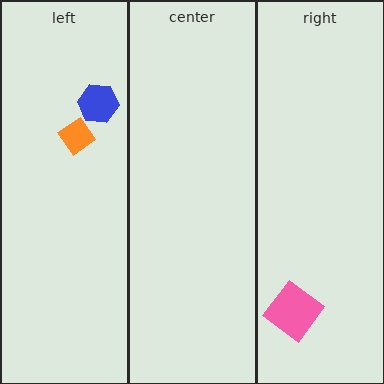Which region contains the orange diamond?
The left region.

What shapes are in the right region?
The pink diamond.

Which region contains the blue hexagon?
The left region.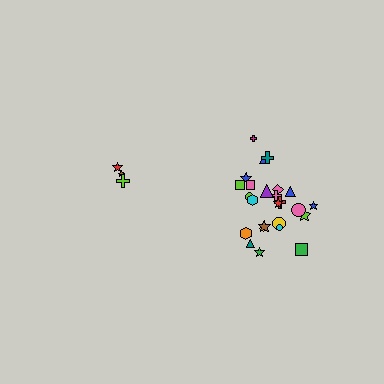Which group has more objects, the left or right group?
The right group.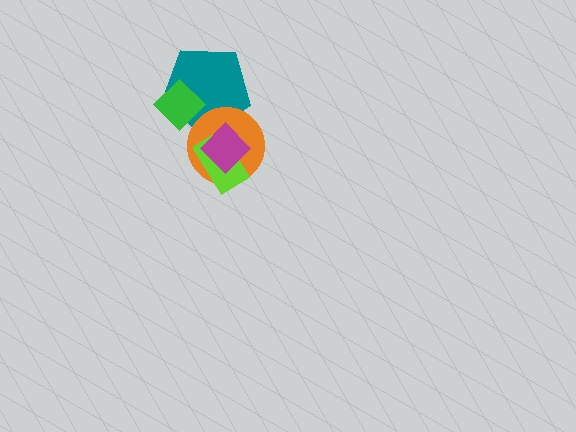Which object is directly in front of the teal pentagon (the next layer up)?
The orange circle is directly in front of the teal pentagon.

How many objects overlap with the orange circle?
3 objects overlap with the orange circle.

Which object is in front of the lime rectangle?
The magenta diamond is in front of the lime rectangle.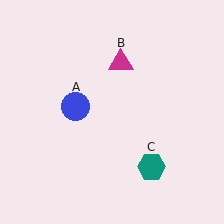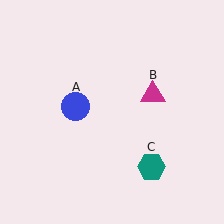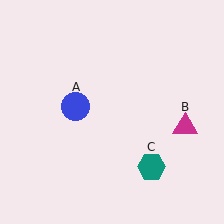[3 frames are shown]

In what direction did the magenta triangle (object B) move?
The magenta triangle (object B) moved down and to the right.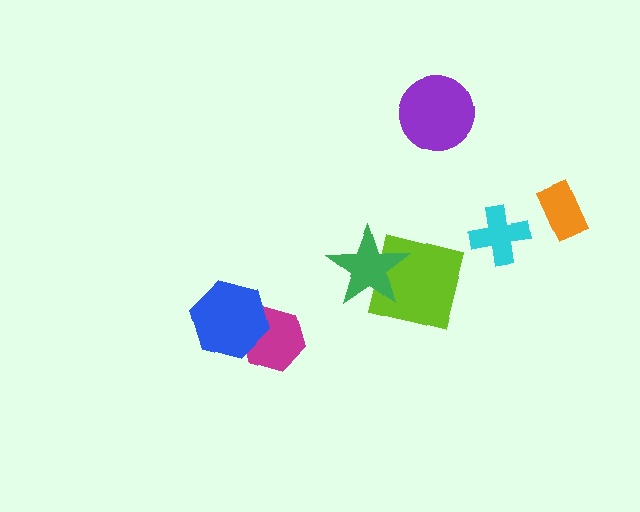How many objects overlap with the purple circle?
0 objects overlap with the purple circle.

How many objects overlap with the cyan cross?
0 objects overlap with the cyan cross.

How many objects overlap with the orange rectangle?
0 objects overlap with the orange rectangle.